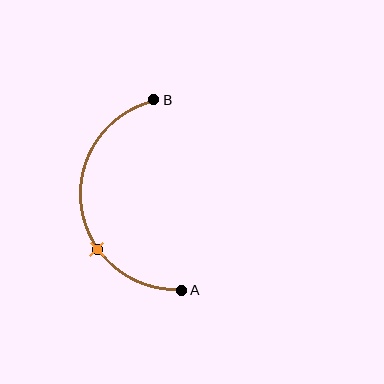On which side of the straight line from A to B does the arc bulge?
The arc bulges to the left of the straight line connecting A and B.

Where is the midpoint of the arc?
The arc midpoint is the point on the curve farthest from the straight line joining A and B. It sits to the left of that line.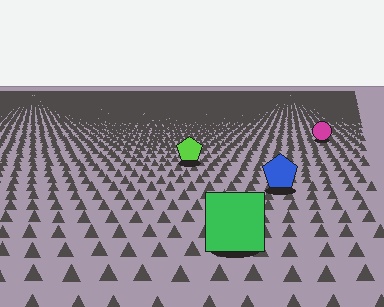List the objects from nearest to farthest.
From nearest to farthest: the green square, the blue pentagon, the lime pentagon, the magenta circle.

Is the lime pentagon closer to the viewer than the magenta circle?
Yes. The lime pentagon is closer — you can tell from the texture gradient: the ground texture is coarser near it.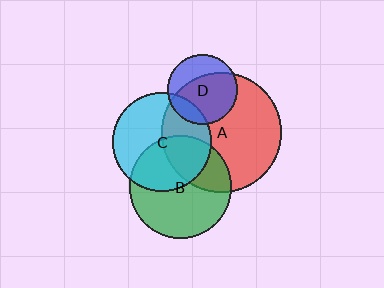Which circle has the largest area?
Circle A (red).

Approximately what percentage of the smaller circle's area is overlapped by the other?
Approximately 65%.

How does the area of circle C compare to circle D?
Approximately 2.0 times.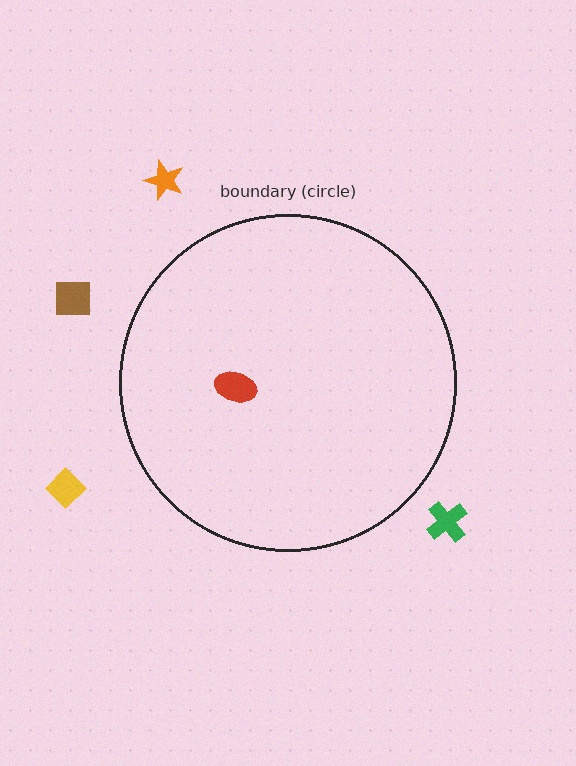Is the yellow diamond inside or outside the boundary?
Outside.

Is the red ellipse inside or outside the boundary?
Inside.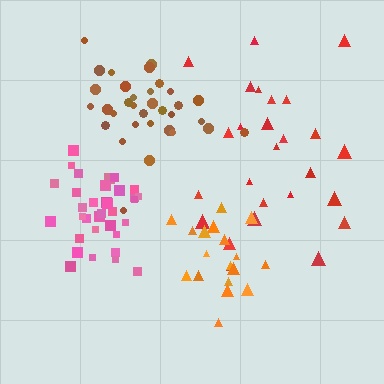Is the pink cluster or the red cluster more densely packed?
Pink.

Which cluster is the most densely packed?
Pink.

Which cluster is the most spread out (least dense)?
Red.